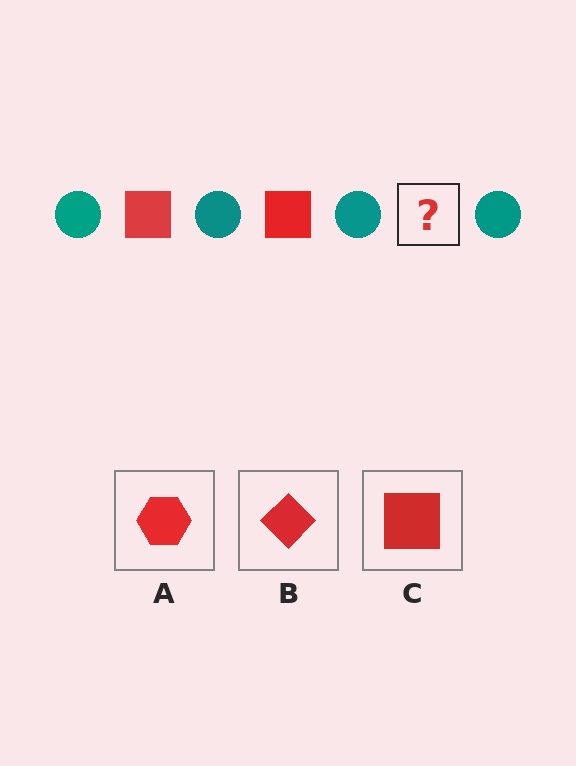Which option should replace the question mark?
Option C.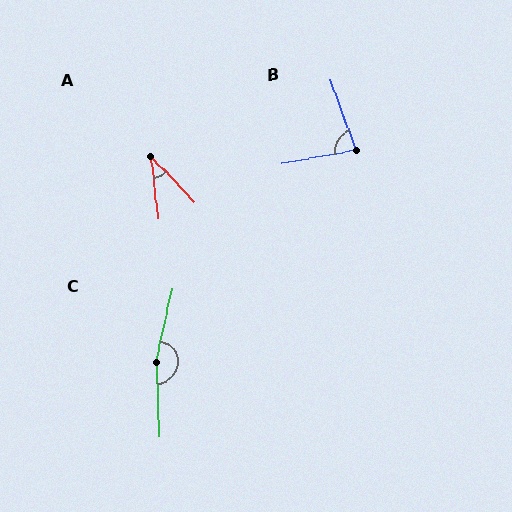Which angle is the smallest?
A, at approximately 37 degrees.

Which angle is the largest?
C, at approximately 165 degrees.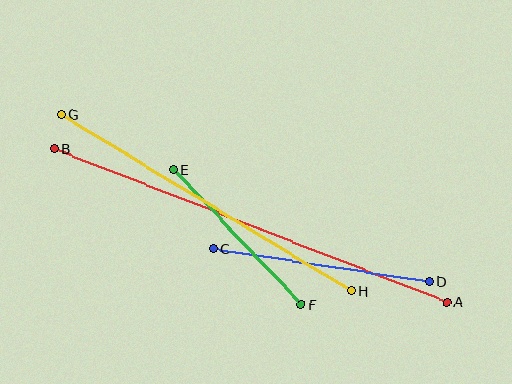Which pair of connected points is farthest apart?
Points A and B are farthest apart.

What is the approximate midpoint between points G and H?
The midpoint is at approximately (206, 203) pixels.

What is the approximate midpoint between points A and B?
The midpoint is at approximately (250, 226) pixels.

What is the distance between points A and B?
The distance is approximately 422 pixels.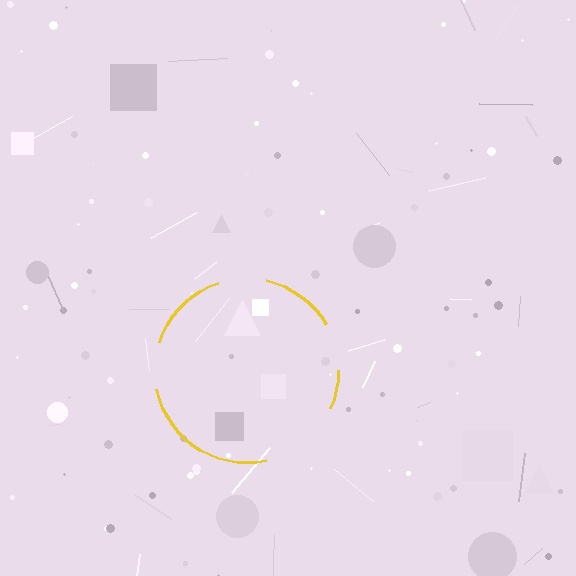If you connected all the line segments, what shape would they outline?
They would outline a circle.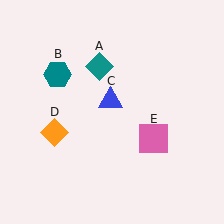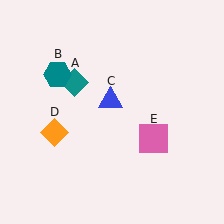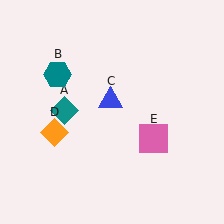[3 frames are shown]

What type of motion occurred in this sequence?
The teal diamond (object A) rotated counterclockwise around the center of the scene.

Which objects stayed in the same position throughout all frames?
Teal hexagon (object B) and blue triangle (object C) and orange diamond (object D) and pink square (object E) remained stationary.